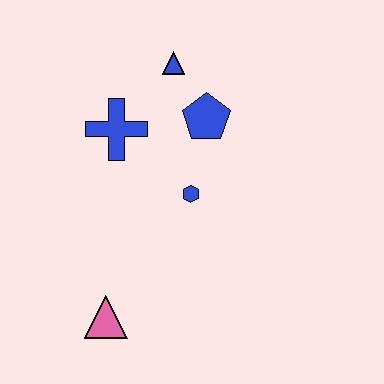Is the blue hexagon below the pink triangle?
No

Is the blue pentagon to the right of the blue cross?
Yes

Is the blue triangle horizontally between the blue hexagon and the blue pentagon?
No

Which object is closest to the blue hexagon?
The blue pentagon is closest to the blue hexagon.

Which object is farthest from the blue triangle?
The pink triangle is farthest from the blue triangle.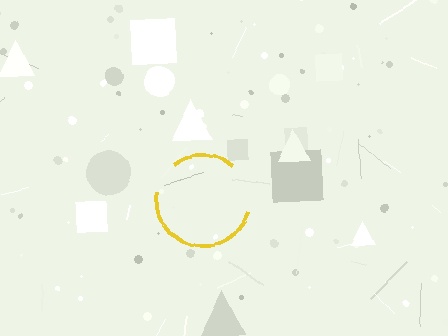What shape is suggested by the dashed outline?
The dashed outline suggests a circle.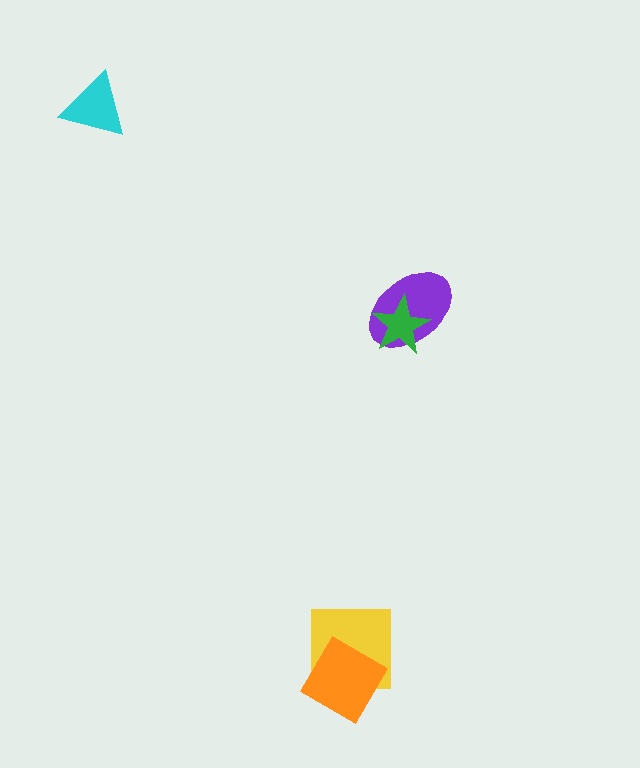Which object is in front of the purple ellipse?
The green star is in front of the purple ellipse.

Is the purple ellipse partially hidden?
Yes, it is partially covered by another shape.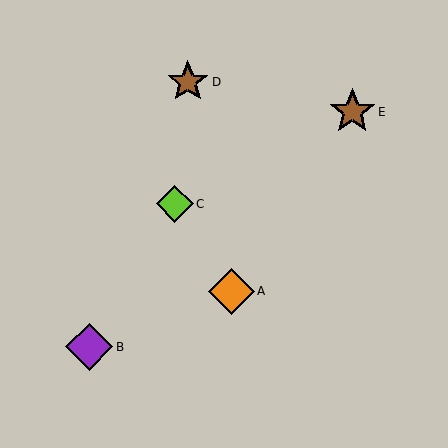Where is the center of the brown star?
The center of the brown star is at (188, 82).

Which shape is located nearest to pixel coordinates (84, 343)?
The purple diamond (labeled B) at (89, 347) is nearest to that location.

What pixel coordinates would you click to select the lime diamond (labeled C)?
Click at (175, 204) to select the lime diamond C.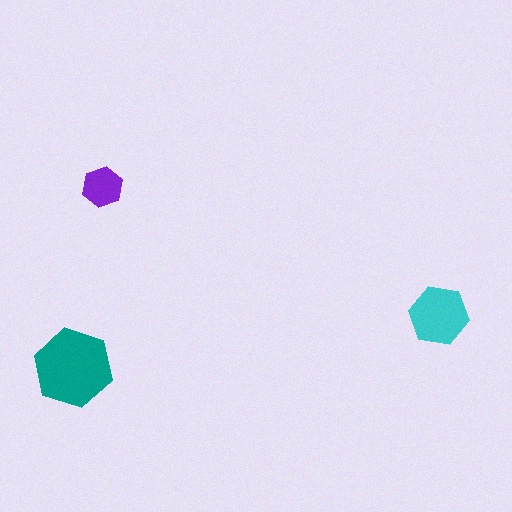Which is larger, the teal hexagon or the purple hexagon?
The teal one.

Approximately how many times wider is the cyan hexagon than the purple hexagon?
About 1.5 times wider.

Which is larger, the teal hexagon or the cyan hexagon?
The teal one.